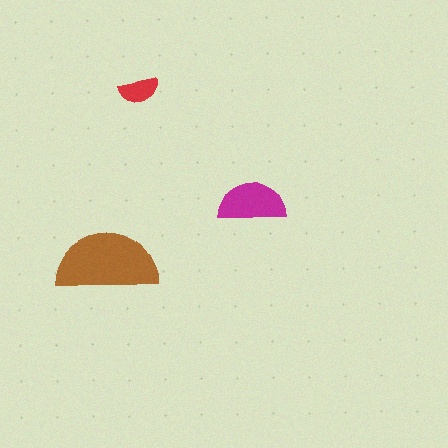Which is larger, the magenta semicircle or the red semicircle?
The magenta one.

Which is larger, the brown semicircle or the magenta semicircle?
The brown one.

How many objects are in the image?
There are 3 objects in the image.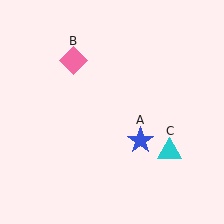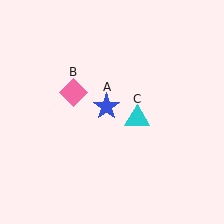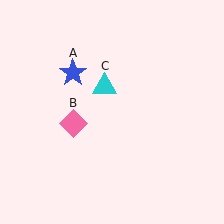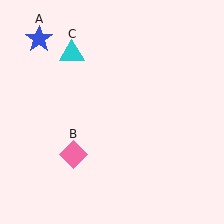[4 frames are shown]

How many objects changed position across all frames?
3 objects changed position: blue star (object A), pink diamond (object B), cyan triangle (object C).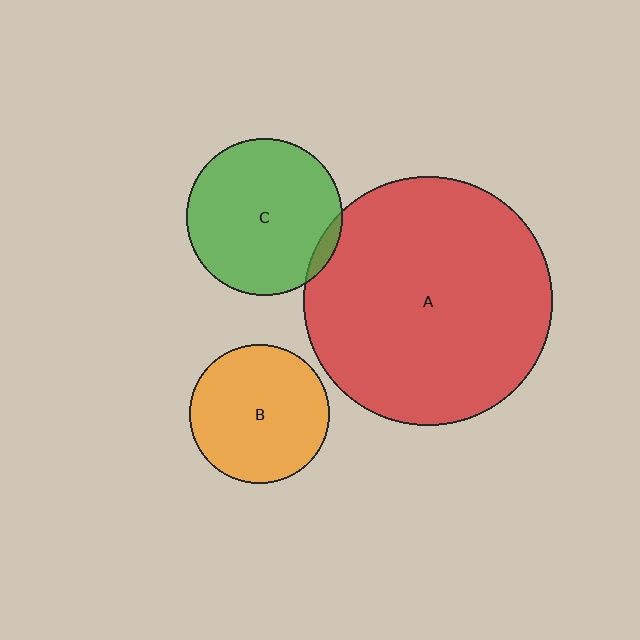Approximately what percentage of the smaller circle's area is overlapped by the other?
Approximately 5%.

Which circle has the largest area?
Circle A (red).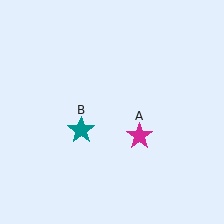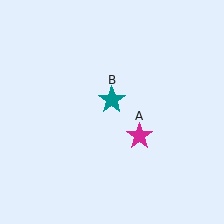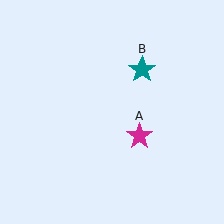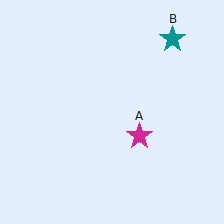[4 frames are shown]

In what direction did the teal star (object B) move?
The teal star (object B) moved up and to the right.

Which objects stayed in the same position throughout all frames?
Magenta star (object A) remained stationary.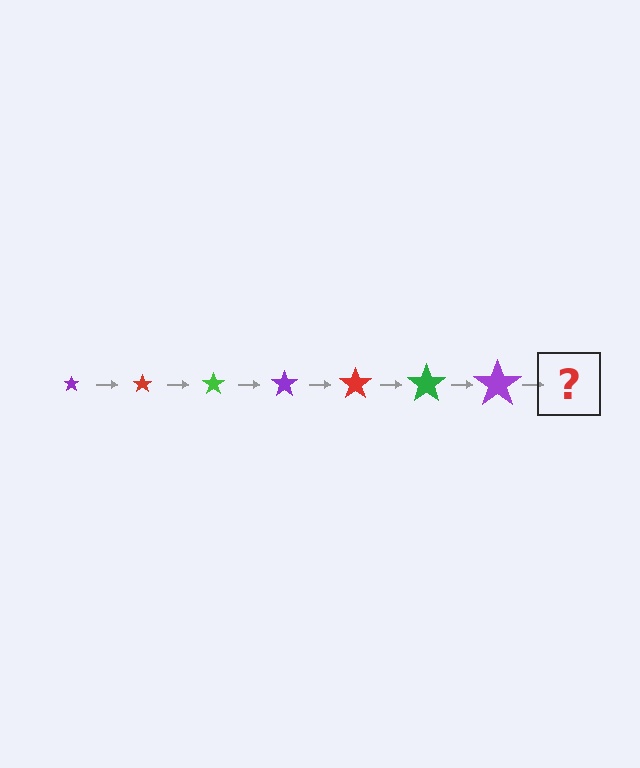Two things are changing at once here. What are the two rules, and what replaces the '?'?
The two rules are that the star grows larger each step and the color cycles through purple, red, and green. The '?' should be a red star, larger than the previous one.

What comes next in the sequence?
The next element should be a red star, larger than the previous one.